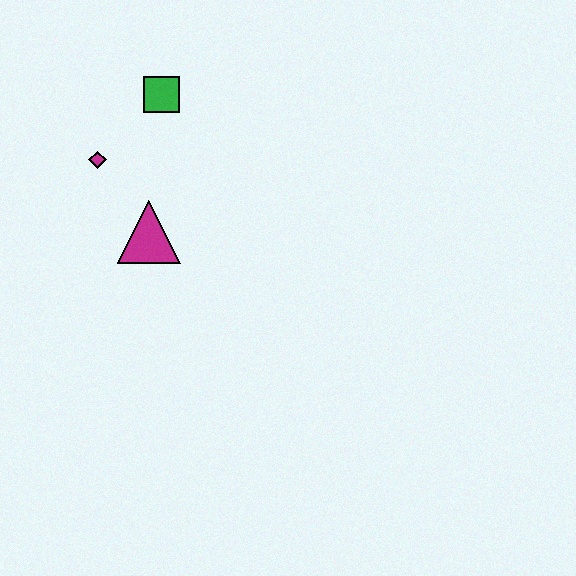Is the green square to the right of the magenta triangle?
Yes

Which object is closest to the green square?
The magenta diamond is closest to the green square.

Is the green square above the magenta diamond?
Yes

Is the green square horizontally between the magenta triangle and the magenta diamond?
No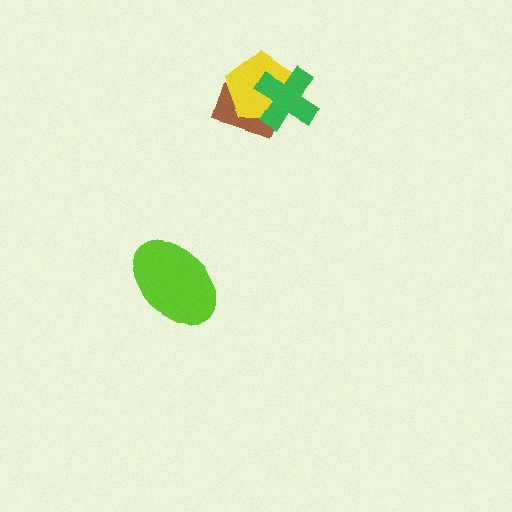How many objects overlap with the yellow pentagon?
2 objects overlap with the yellow pentagon.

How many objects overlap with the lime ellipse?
0 objects overlap with the lime ellipse.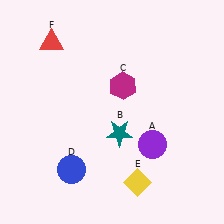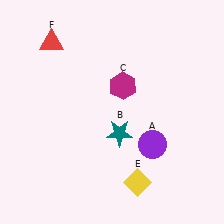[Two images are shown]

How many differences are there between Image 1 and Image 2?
There is 1 difference between the two images.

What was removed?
The blue circle (D) was removed in Image 2.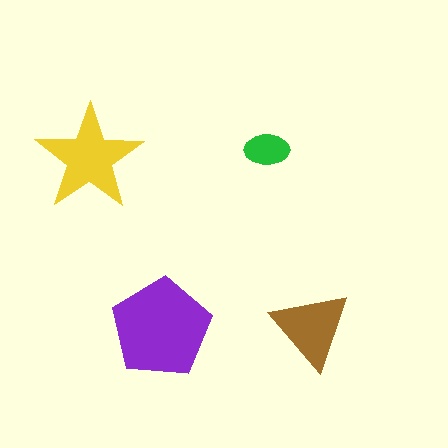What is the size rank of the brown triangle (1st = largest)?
3rd.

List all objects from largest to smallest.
The purple pentagon, the yellow star, the brown triangle, the green ellipse.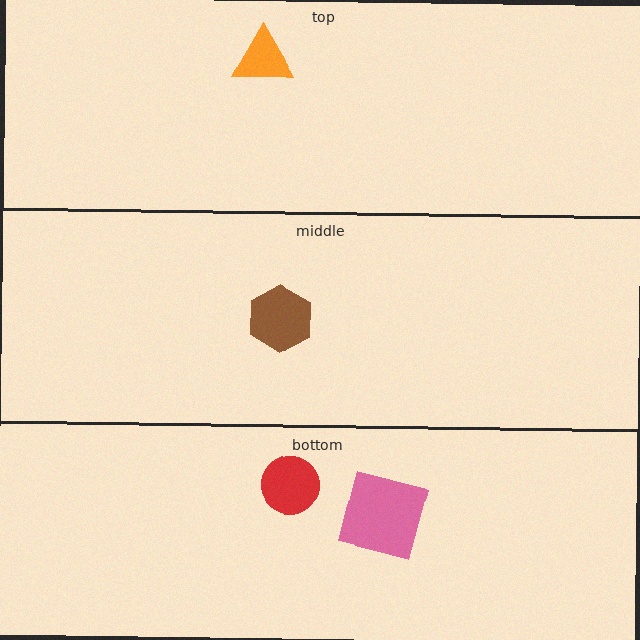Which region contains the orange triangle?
The top region.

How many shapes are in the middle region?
1.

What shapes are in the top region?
The orange triangle.